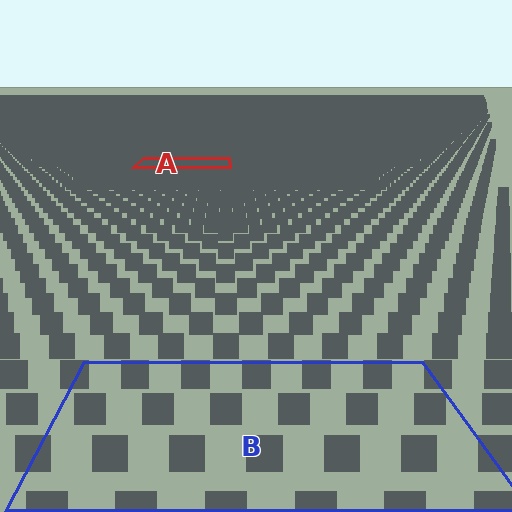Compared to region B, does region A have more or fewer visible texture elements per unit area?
Region A has more texture elements per unit area — they are packed more densely because it is farther away.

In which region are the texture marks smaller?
The texture marks are smaller in region A, because it is farther away.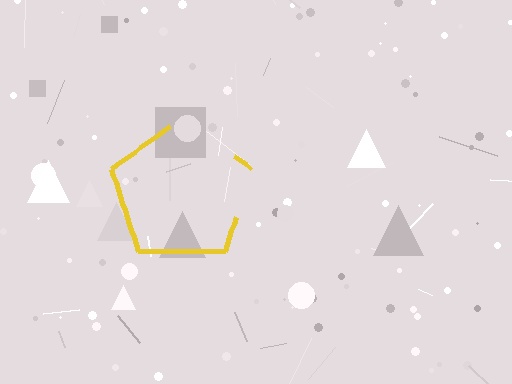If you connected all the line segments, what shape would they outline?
They would outline a pentagon.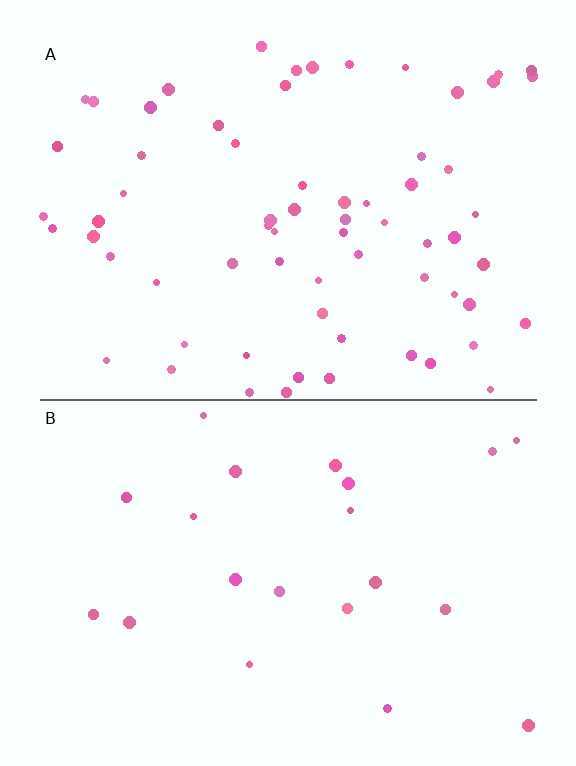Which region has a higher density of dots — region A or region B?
A (the top).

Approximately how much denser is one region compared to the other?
Approximately 3.1× — region A over region B.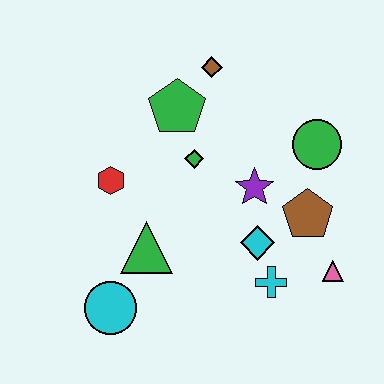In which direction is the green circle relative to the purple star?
The green circle is to the right of the purple star.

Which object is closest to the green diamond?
The green pentagon is closest to the green diamond.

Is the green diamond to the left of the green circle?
Yes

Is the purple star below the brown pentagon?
No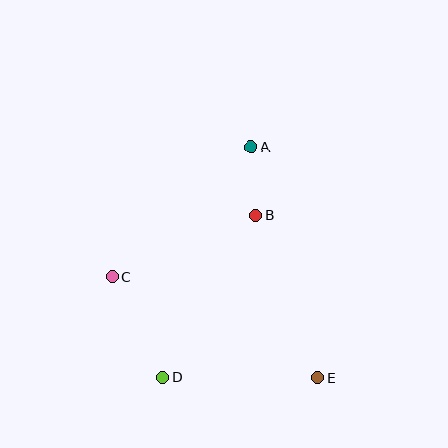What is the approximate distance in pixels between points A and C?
The distance between A and C is approximately 190 pixels.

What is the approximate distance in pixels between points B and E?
The distance between B and E is approximately 174 pixels.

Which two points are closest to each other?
Points A and B are closest to each other.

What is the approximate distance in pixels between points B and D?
The distance between B and D is approximately 187 pixels.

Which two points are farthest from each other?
Points A and D are farthest from each other.